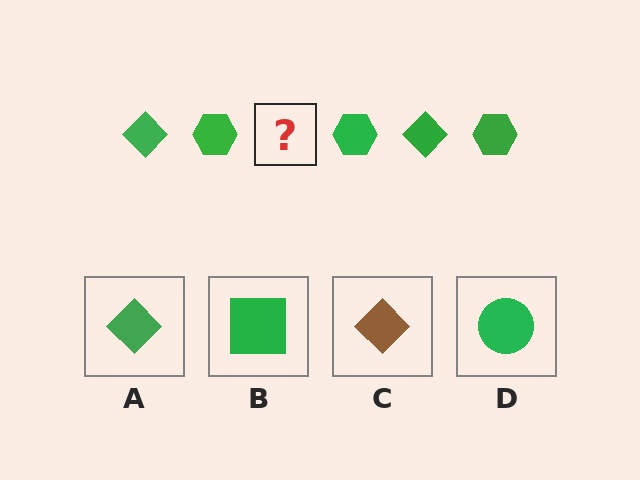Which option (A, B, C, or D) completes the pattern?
A.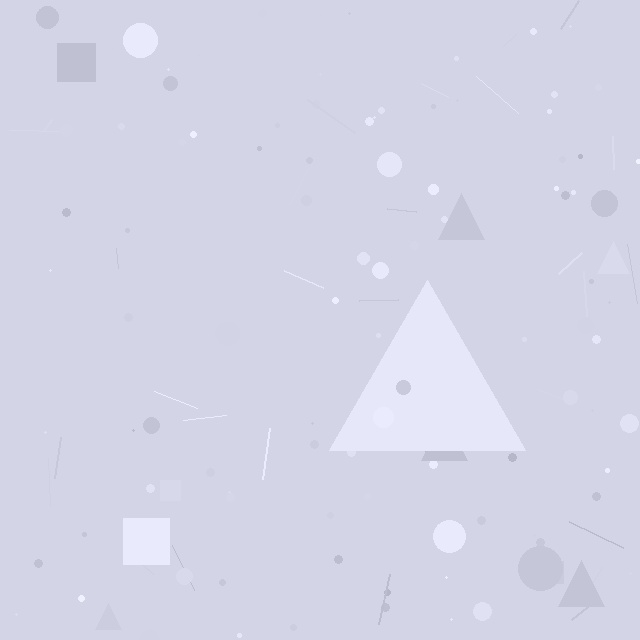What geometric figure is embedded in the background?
A triangle is embedded in the background.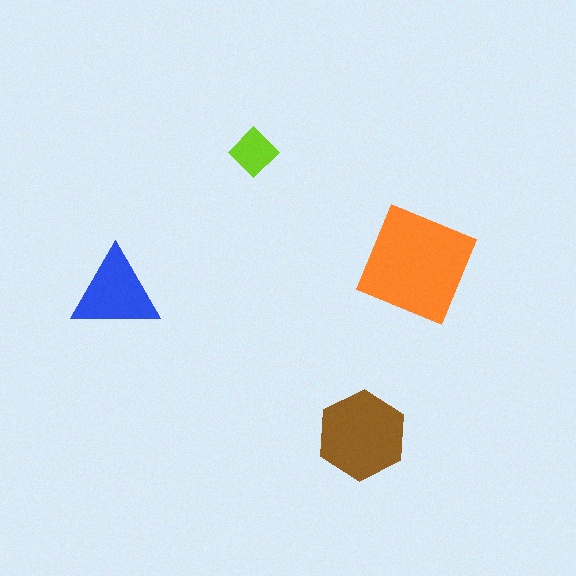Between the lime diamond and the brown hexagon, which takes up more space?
The brown hexagon.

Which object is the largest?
The orange square.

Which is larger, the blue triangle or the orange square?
The orange square.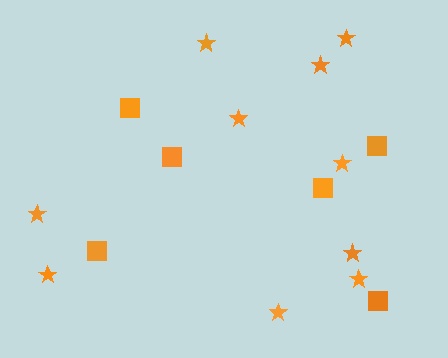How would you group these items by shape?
There are 2 groups: one group of stars (10) and one group of squares (6).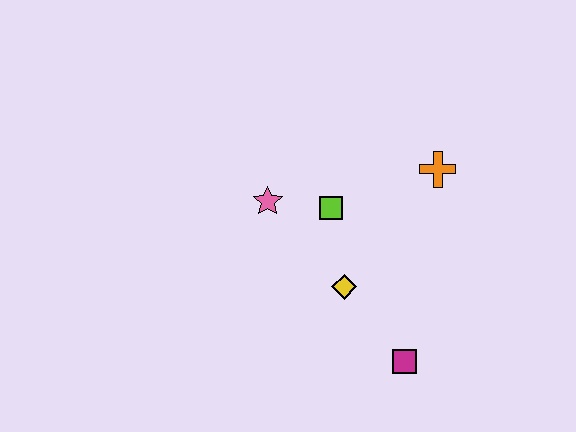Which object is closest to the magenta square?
The yellow diamond is closest to the magenta square.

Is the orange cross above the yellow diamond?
Yes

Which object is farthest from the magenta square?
The pink star is farthest from the magenta square.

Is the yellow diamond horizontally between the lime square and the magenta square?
Yes